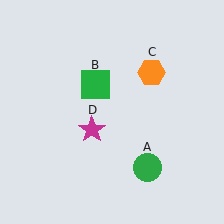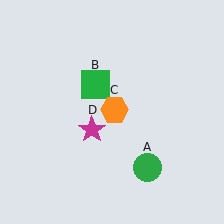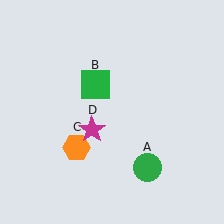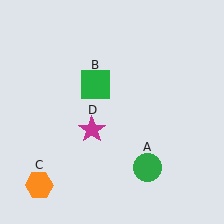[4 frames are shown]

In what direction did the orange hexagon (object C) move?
The orange hexagon (object C) moved down and to the left.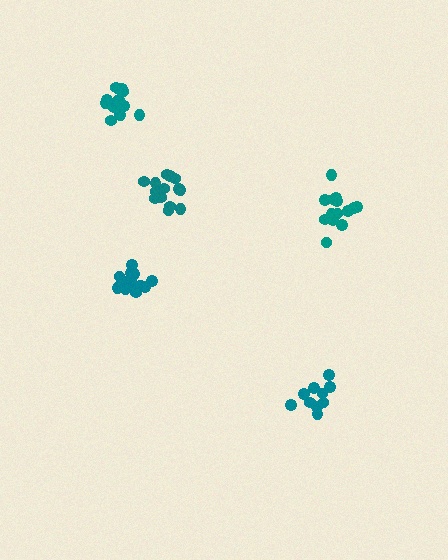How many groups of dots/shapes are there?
There are 5 groups.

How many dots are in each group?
Group 1: 14 dots, Group 2: 10 dots, Group 3: 15 dots, Group 4: 16 dots, Group 5: 15 dots (70 total).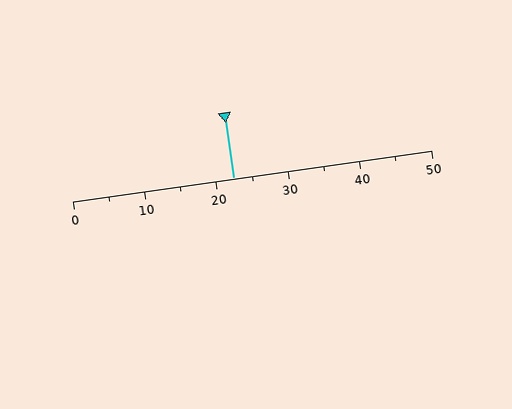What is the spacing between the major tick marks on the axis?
The major ticks are spaced 10 apart.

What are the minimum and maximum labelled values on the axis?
The axis runs from 0 to 50.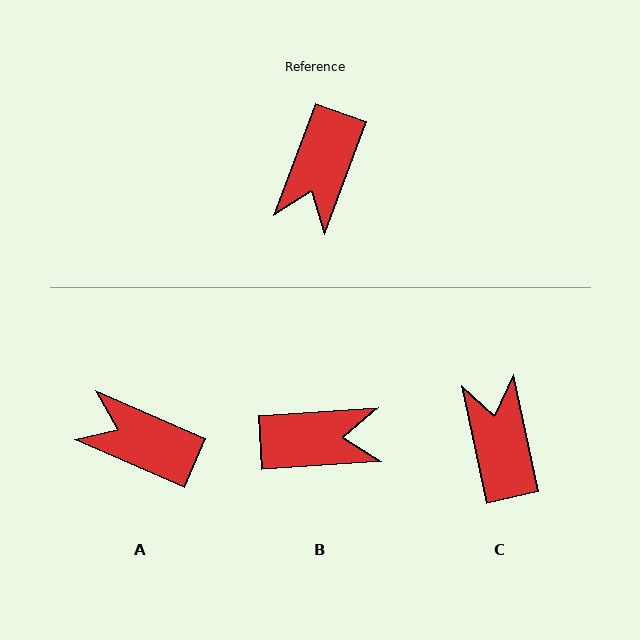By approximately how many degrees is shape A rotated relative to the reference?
Approximately 93 degrees clockwise.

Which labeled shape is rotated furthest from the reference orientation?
C, about 148 degrees away.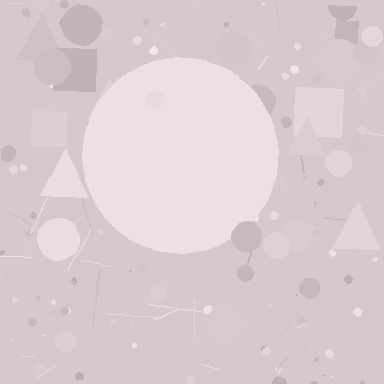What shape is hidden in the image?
A circle is hidden in the image.